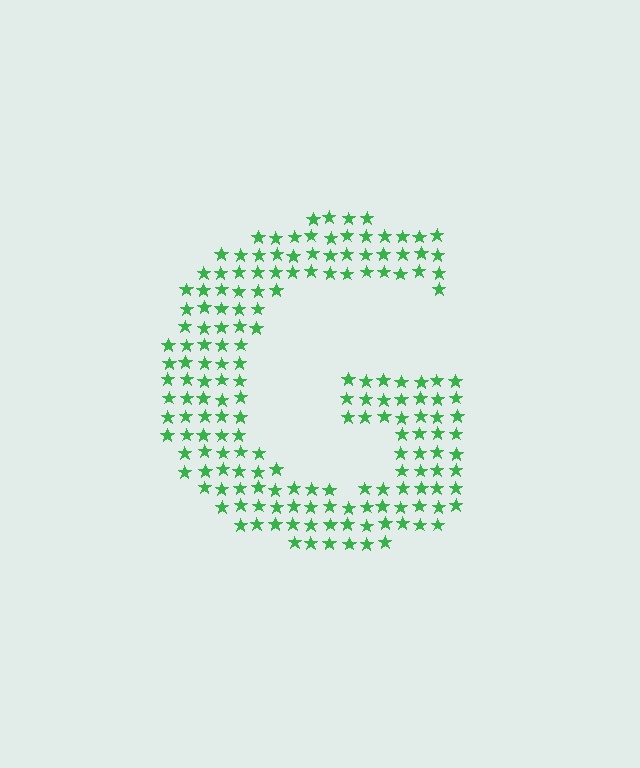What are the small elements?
The small elements are stars.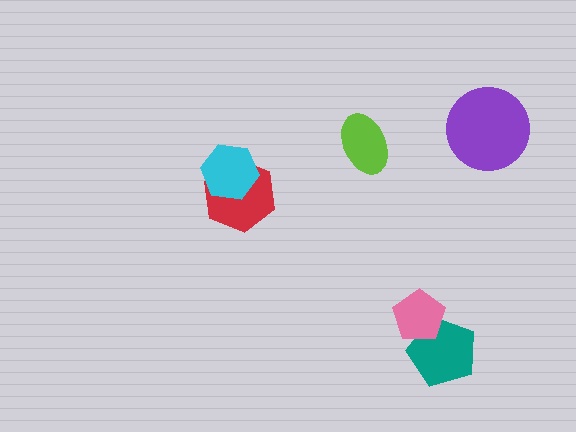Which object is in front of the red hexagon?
The cyan hexagon is in front of the red hexagon.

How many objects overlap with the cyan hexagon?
1 object overlaps with the cyan hexagon.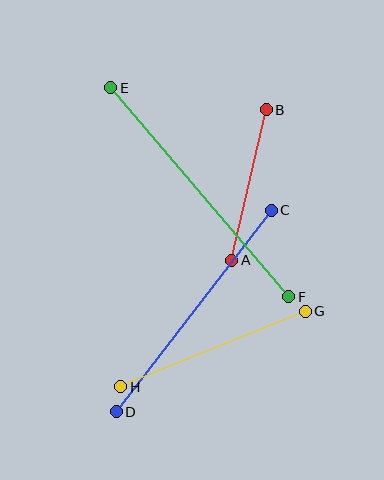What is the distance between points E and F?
The distance is approximately 275 pixels.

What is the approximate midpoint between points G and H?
The midpoint is at approximately (213, 349) pixels.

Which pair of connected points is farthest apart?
Points E and F are farthest apart.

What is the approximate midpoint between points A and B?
The midpoint is at approximately (249, 185) pixels.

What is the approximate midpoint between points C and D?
The midpoint is at approximately (194, 311) pixels.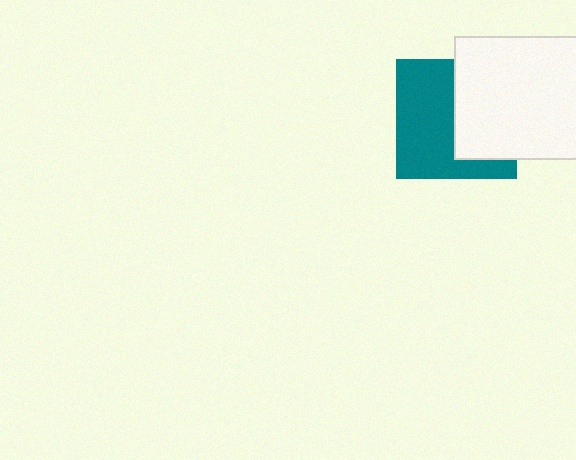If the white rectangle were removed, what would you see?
You would see the complete teal square.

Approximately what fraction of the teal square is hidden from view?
Roughly 44% of the teal square is hidden behind the white rectangle.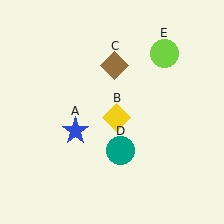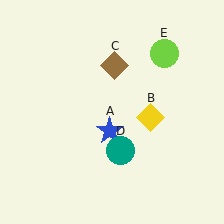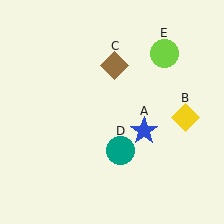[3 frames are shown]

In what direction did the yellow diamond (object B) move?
The yellow diamond (object B) moved right.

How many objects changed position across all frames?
2 objects changed position: blue star (object A), yellow diamond (object B).